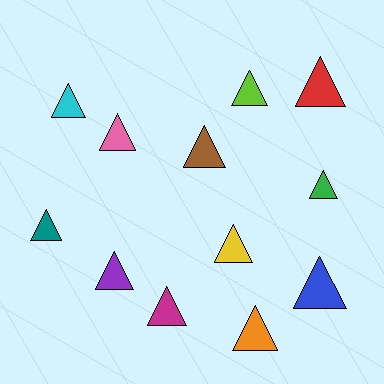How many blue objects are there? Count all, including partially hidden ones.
There is 1 blue object.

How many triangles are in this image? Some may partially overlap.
There are 12 triangles.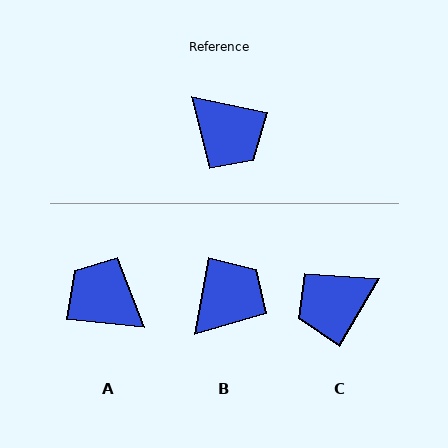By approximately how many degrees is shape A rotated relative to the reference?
Approximately 173 degrees clockwise.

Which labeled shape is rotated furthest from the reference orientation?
A, about 173 degrees away.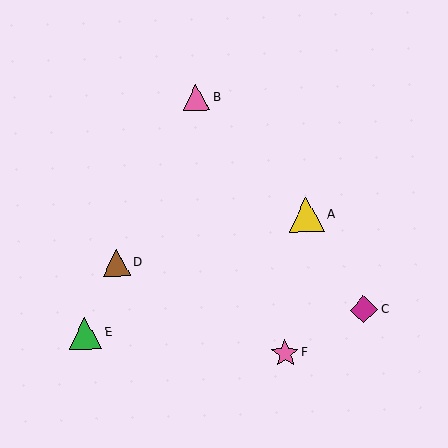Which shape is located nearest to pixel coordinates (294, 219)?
The yellow triangle (labeled A) at (307, 215) is nearest to that location.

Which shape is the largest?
The yellow triangle (labeled A) is the largest.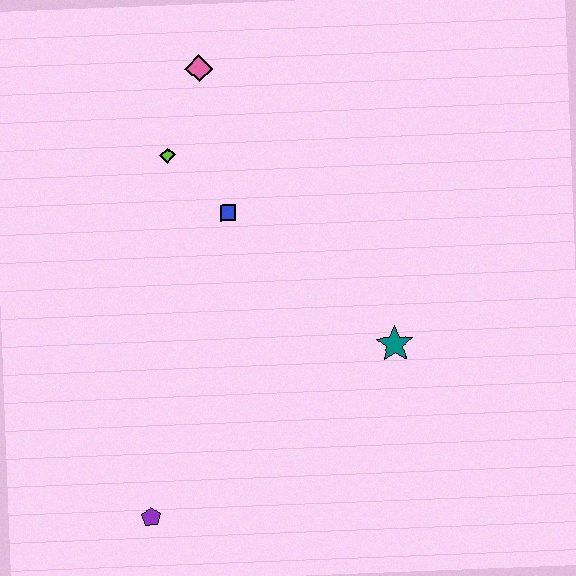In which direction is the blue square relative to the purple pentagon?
The blue square is above the purple pentagon.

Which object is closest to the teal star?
The blue square is closest to the teal star.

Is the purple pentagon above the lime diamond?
No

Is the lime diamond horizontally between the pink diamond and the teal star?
No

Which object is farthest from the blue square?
The purple pentagon is farthest from the blue square.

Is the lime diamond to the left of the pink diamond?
Yes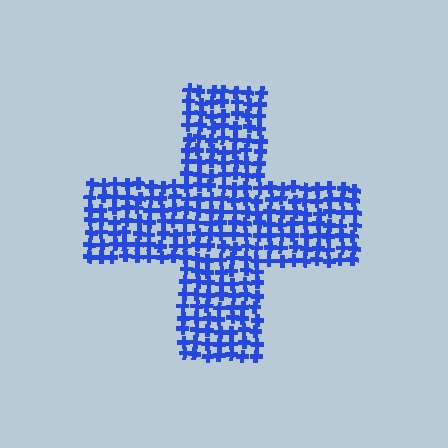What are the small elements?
The small elements are crosses.